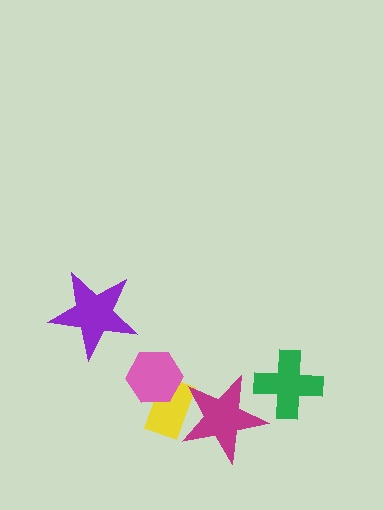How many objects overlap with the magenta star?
1 object overlaps with the magenta star.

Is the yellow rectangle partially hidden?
Yes, it is partially covered by another shape.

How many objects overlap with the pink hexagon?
1 object overlaps with the pink hexagon.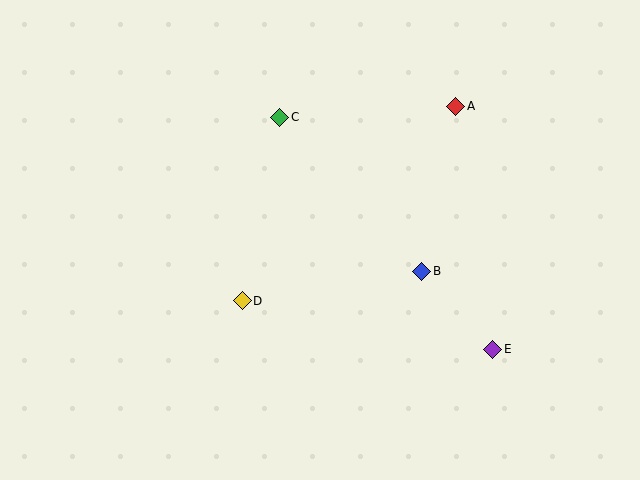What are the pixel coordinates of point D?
Point D is at (242, 301).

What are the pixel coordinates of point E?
Point E is at (493, 349).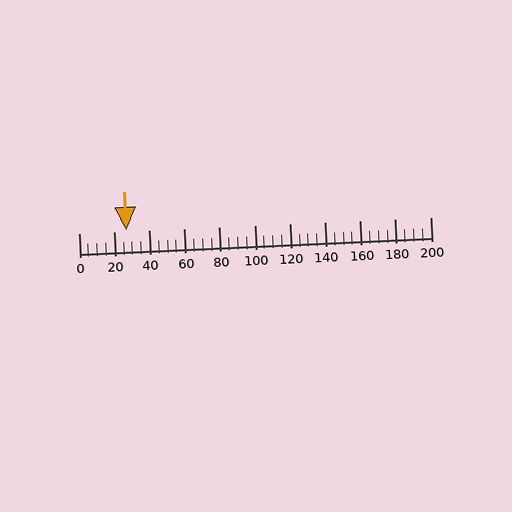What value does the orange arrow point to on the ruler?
The orange arrow points to approximately 27.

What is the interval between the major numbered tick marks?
The major tick marks are spaced 20 units apart.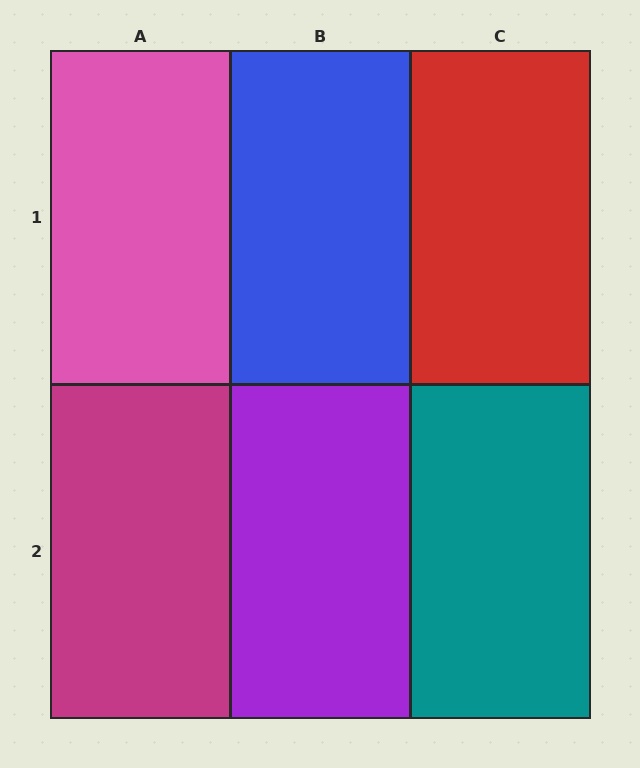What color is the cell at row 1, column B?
Blue.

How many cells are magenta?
1 cell is magenta.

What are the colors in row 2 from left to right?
Magenta, purple, teal.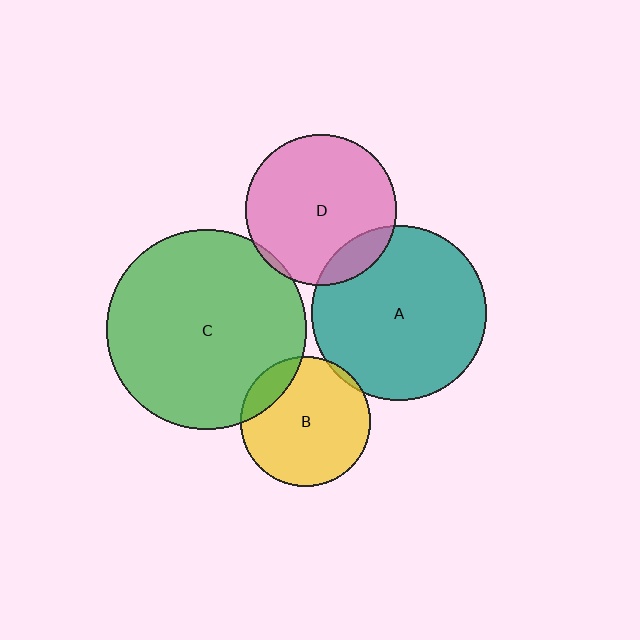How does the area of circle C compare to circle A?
Approximately 1.3 times.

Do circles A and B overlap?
Yes.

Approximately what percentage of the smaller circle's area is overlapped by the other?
Approximately 5%.